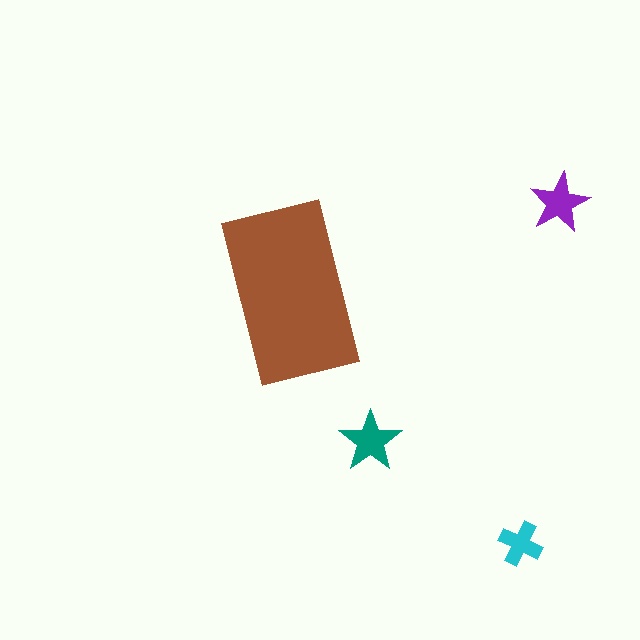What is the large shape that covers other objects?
A brown rectangle.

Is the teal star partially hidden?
No, the teal star is fully visible.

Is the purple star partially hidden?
No, the purple star is fully visible.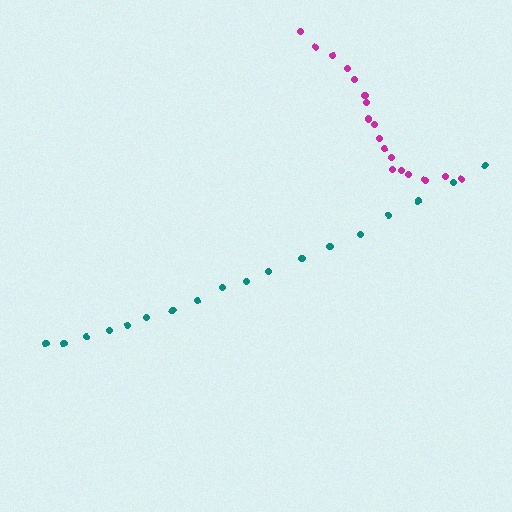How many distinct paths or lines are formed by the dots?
There are 2 distinct paths.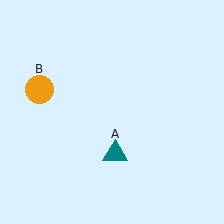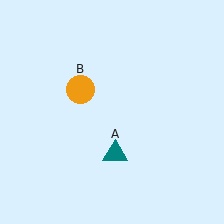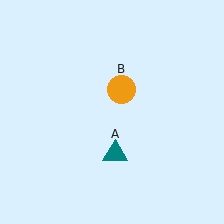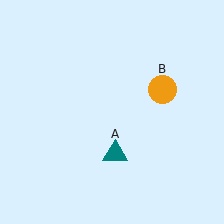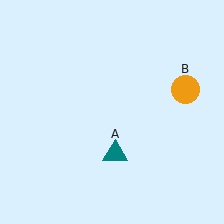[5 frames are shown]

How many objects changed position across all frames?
1 object changed position: orange circle (object B).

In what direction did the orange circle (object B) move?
The orange circle (object B) moved right.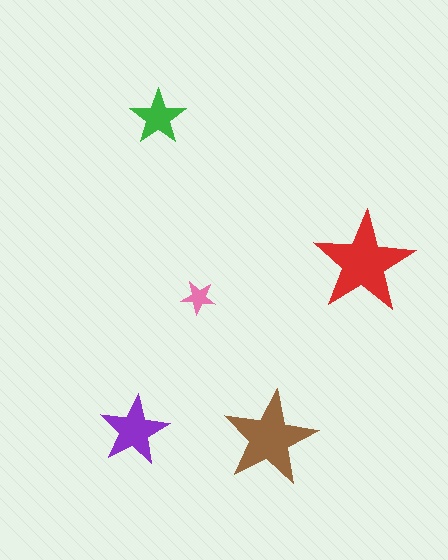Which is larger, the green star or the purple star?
The purple one.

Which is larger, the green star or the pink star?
The green one.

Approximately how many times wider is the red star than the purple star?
About 1.5 times wider.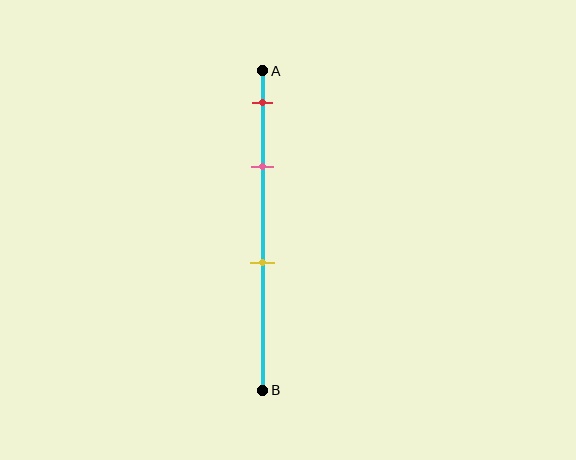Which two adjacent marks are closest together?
The red and pink marks are the closest adjacent pair.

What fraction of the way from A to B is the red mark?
The red mark is approximately 10% (0.1) of the way from A to B.